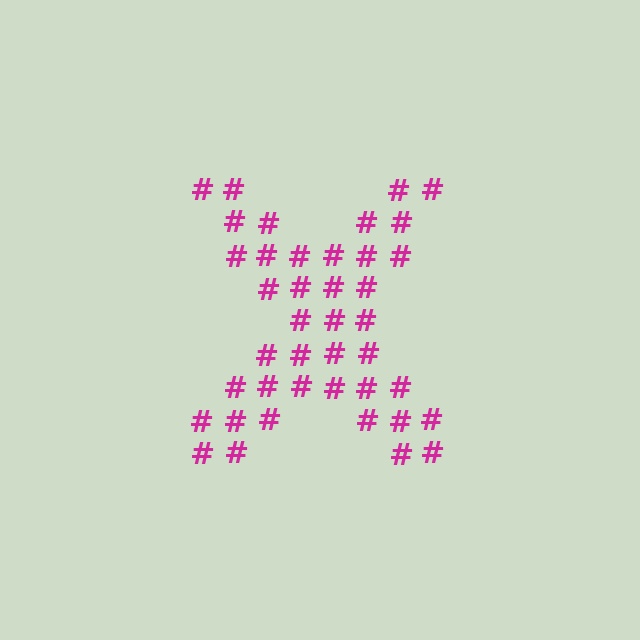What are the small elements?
The small elements are hash symbols.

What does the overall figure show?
The overall figure shows the letter X.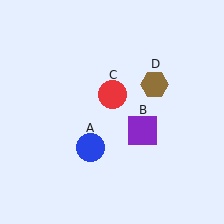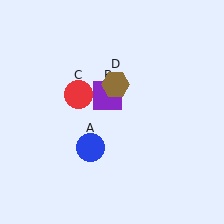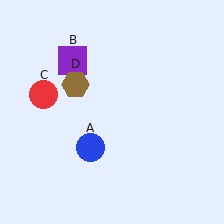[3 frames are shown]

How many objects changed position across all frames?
3 objects changed position: purple square (object B), red circle (object C), brown hexagon (object D).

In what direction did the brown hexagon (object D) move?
The brown hexagon (object D) moved left.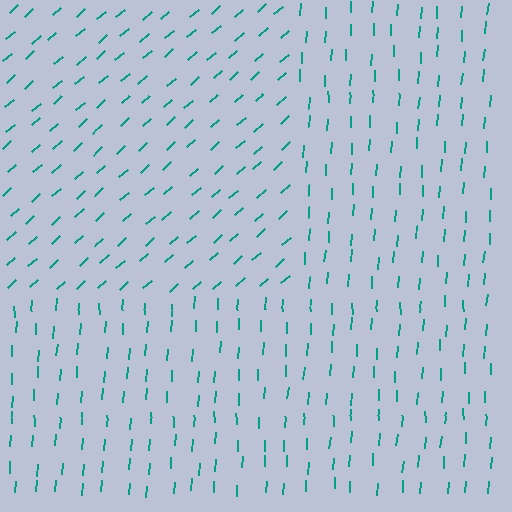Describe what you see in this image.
The image is filled with small teal line segments. A rectangle region in the image has lines oriented differently from the surrounding lines, creating a visible texture boundary.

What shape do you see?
I see a rectangle.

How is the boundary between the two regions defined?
The boundary is defined purely by a change in line orientation (approximately 45 degrees difference). All lines are the same color and thickness.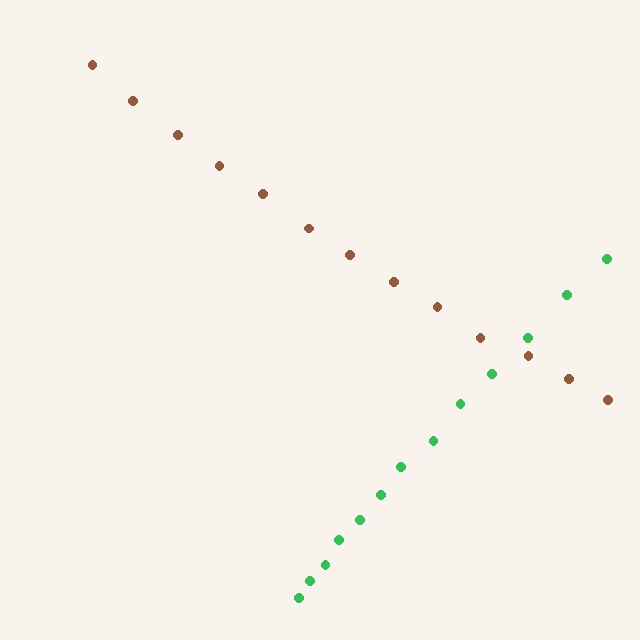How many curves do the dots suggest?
There are 2 distinct paths.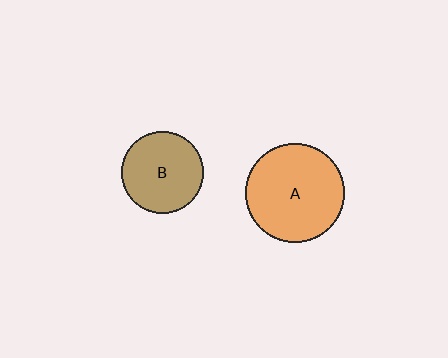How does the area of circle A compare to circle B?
Approximately 1.5 times.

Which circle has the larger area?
Circle A (orange).